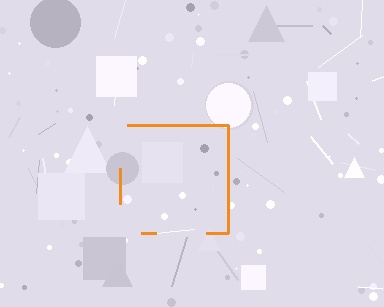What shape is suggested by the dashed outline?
The dashed outline suggests a square.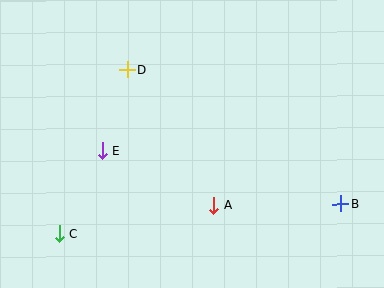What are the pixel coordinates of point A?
Point A is at (214, 205).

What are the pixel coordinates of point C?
Point C is at (60, 234).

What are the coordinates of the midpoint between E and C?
The midpoint between E and C is at (81, 193).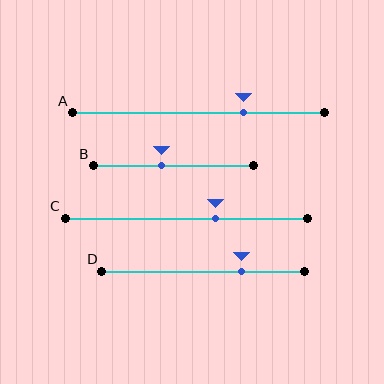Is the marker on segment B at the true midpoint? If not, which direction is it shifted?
No, the marker on segment B is shifted to the left by about 8% of the segment length.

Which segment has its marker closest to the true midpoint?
Segment B has its marker closest to the true midpoint.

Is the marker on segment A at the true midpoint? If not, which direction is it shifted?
No, the marker on segment A is shifted to the right by about 18% of the segment length.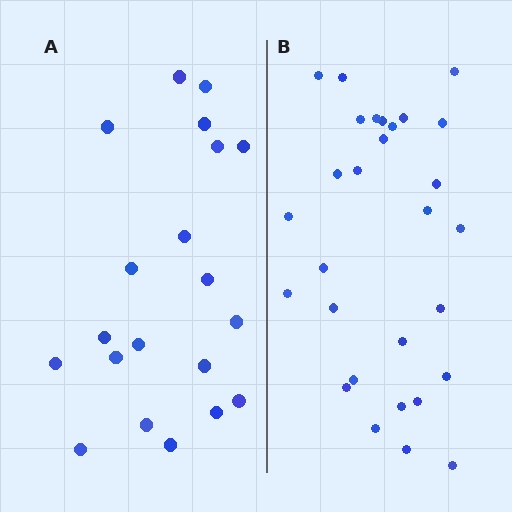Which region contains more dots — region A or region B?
Region B (the right region) has more dots.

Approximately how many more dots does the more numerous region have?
Region B has roughly 8 or so more dots than region A.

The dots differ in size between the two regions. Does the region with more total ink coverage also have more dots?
No. Region A has more total ink coverage because its dots are larger, but region B actually contains more individual dots. Total area can be misleading — the number of items is what matters here.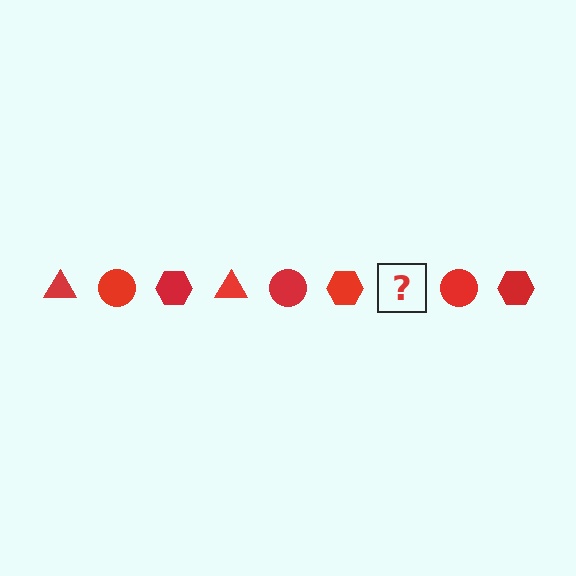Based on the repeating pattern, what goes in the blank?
The blank should be a red triangle.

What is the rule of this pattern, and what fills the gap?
The rule is that the pattern cycles through triangle, circle, hexagon shapes in red. The gap should be filled with a red triangle.